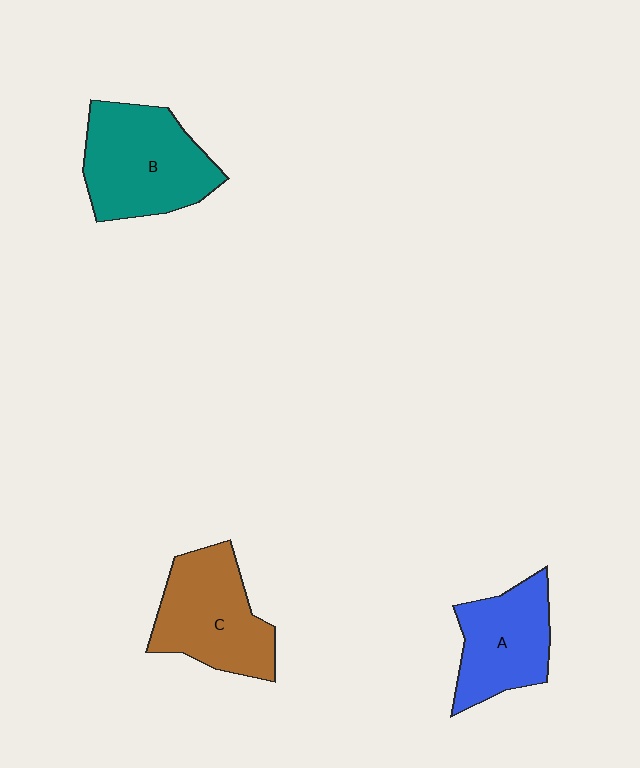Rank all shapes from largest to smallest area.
From largest to smallest: B (teal), C (brown), A (blue).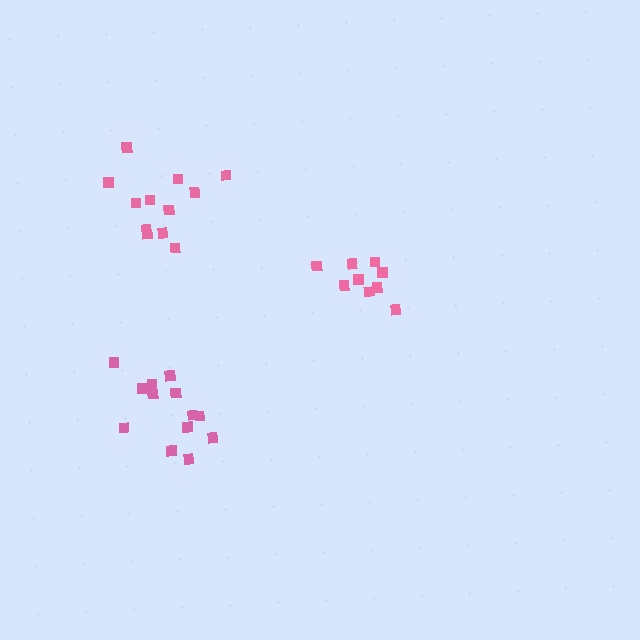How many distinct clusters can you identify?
There are 3 distinct clusters.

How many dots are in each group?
Group 1: 9 dots, Group 2: 12 dots, Group 3: 13 dots (34 total).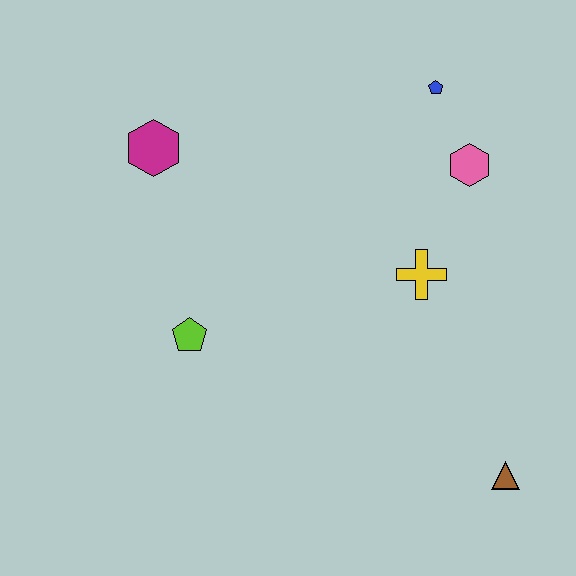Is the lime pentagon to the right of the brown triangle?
No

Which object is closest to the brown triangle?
The yellow cross is closest to the brown triangle.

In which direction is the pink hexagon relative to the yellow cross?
The pink hexagon is above the yellow cross.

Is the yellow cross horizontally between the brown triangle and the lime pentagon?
Yes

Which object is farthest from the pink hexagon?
The lime pentagon is farthest from the pink hexagon.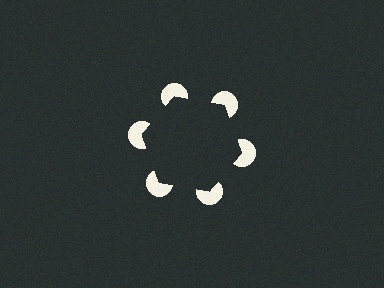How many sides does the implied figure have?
6 sides.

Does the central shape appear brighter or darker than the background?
It typically appears slightly darker than the background, even though no actual brightness change is drawn.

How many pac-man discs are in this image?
There are 6 — one at each vertex of the illusory hexagon.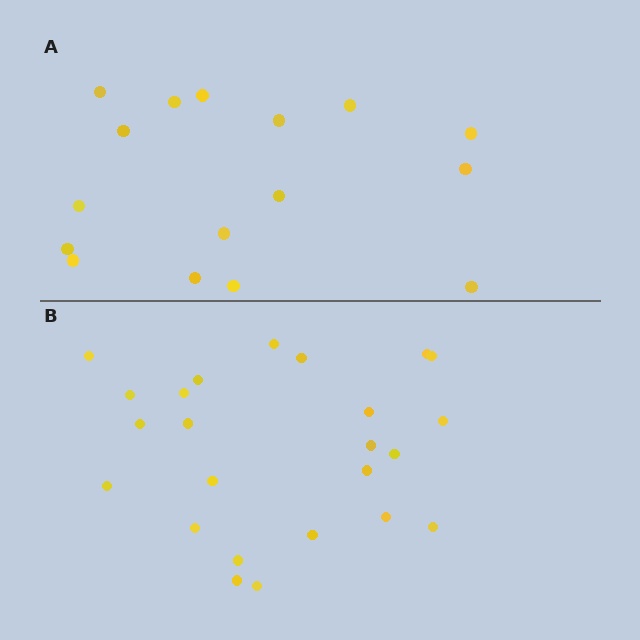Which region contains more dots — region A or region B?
Region B (the bottom region) has more dots.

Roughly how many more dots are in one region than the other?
Region B has roughly 8 or so more dots than region A.